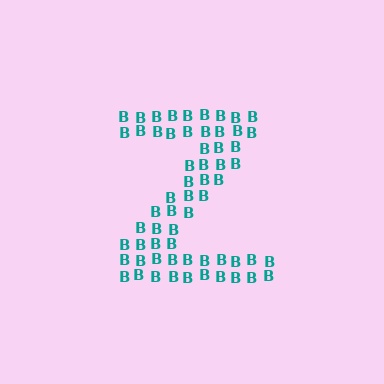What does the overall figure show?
The overall figure shows the letter Z.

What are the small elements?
The small elements are letter B's.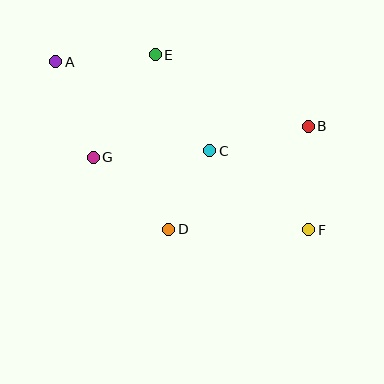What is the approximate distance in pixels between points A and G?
The distance between A and G is approximately 103 pixels.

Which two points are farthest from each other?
Points A and F are farthest from each other.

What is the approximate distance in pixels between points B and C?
The distance between B and C is approximately 101 pixels.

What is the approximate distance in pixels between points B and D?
The distance between B and D is approximately 173 pixels.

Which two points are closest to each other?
Points C and D are closest to each other.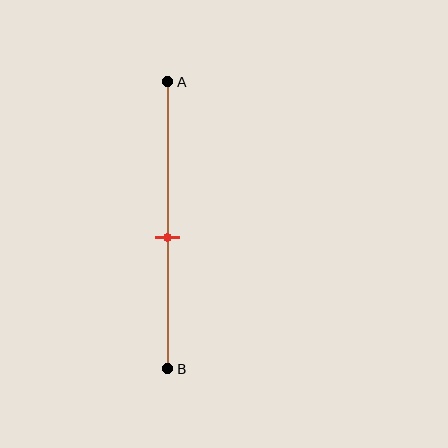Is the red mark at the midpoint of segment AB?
No, the mark is at about 55% from A, not at the 50% midpoint.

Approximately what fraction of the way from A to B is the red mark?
The red mark is approximately 55% of the way from A to B.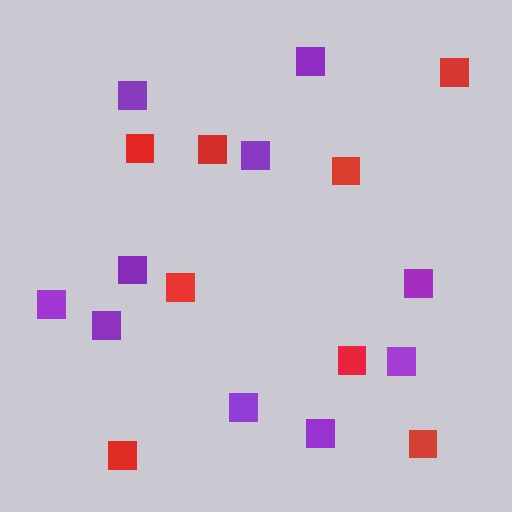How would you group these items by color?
There are 2 groups: one group of purple squares (10) and one group of red squares (8).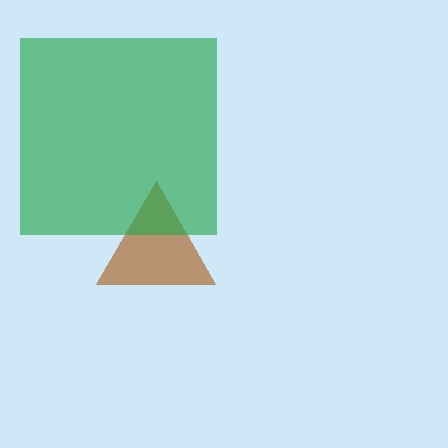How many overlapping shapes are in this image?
There are 2 overlapping shapes in the image.